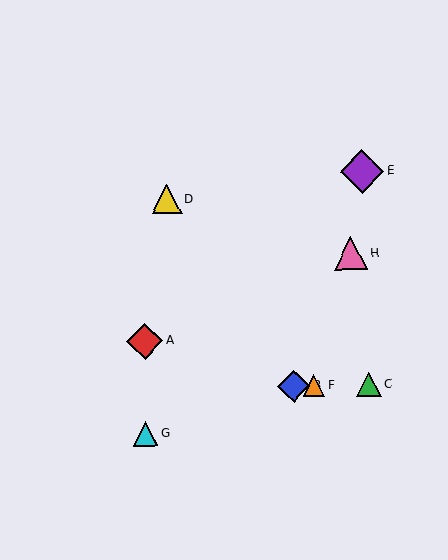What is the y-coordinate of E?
Object E is at y≈171.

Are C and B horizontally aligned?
Yes, both are at y≈384.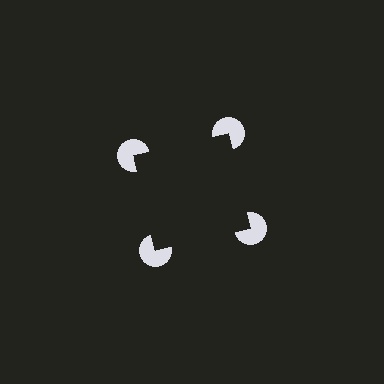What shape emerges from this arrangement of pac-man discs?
An illusory square — its edges are inferred from the aligned wedge cuts in the pac-man discs, not physically drawn.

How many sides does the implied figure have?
4 sides.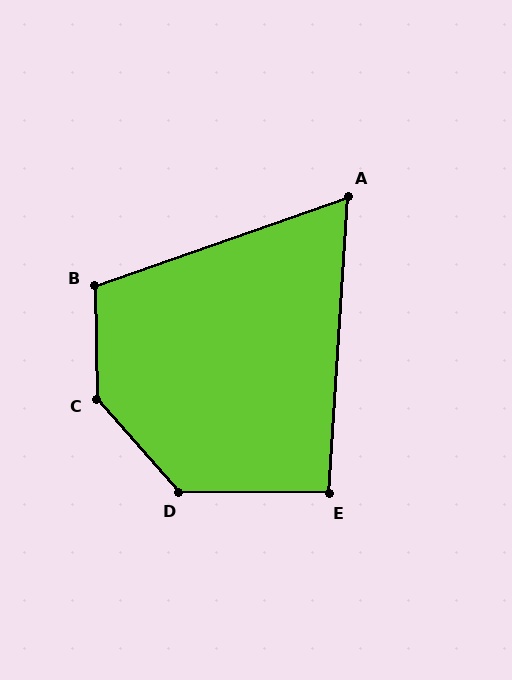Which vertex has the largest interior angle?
C, at approximately 139 degrees.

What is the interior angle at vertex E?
Approximately 93 degrees (approximately right).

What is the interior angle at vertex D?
Approximately 132 degrees (obtuse).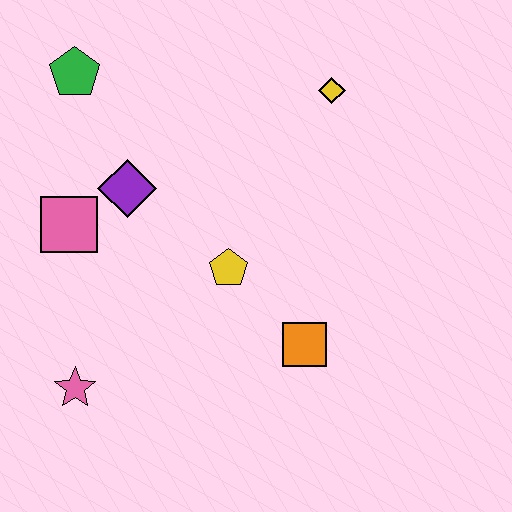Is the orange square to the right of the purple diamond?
Yes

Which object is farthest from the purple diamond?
The orange square is farthest from the purple diamond.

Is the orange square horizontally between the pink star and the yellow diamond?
Yes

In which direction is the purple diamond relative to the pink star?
The purple diamond is above the pink star.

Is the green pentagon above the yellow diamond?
Yes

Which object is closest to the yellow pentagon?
The orange square is closest to the yellow pentagon.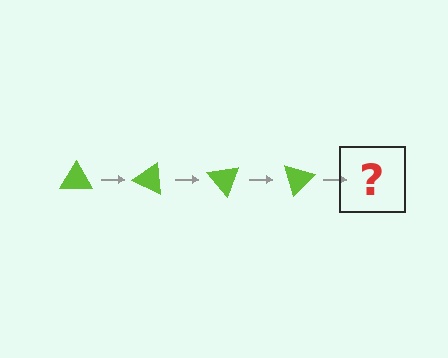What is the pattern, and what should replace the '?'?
The pattern is that the triangle rotates 25 degrees each step. The '?' should be a lime triangle rotated 100 degrees.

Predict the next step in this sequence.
The next step is a lime triangle rotated 100 degrees.